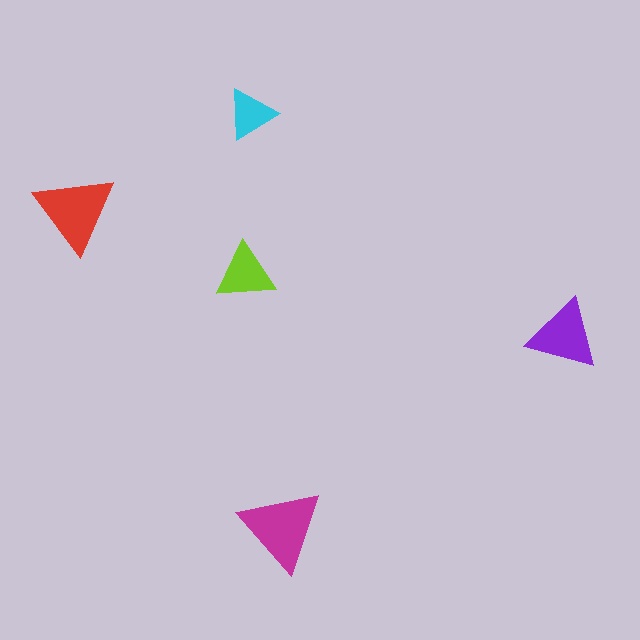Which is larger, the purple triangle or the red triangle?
The red one.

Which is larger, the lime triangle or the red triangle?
The red one.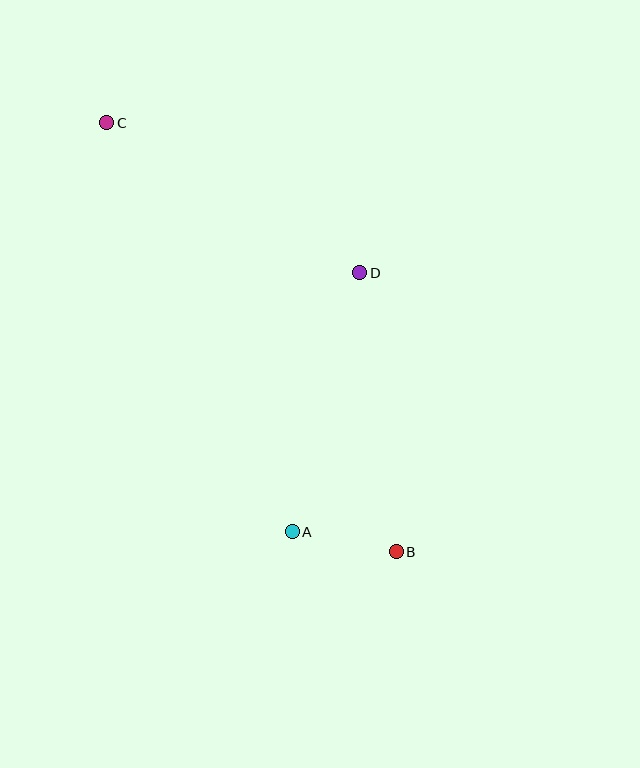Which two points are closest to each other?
Points A and B are closest to each other.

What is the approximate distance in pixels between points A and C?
The distance between A and C is approximately 449 pixels.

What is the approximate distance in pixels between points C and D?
The distance between C and D is approximately 294 pixels.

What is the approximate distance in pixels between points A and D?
The distance between A and D is approximately 267 pixels.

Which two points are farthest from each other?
Points B and C are farthest from each other.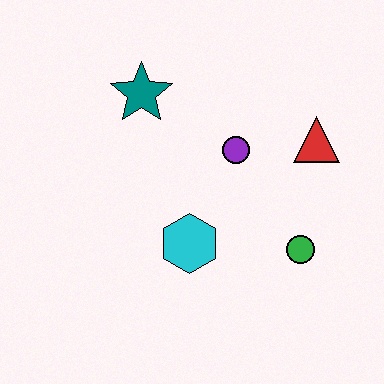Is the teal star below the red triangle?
No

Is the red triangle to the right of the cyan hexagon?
Yes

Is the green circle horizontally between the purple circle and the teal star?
No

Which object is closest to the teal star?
The purple circle is closest to the teal star.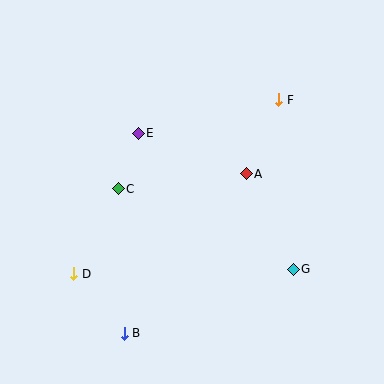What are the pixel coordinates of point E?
Point E is at (138, 133).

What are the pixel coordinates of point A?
Point A is at (246, 174).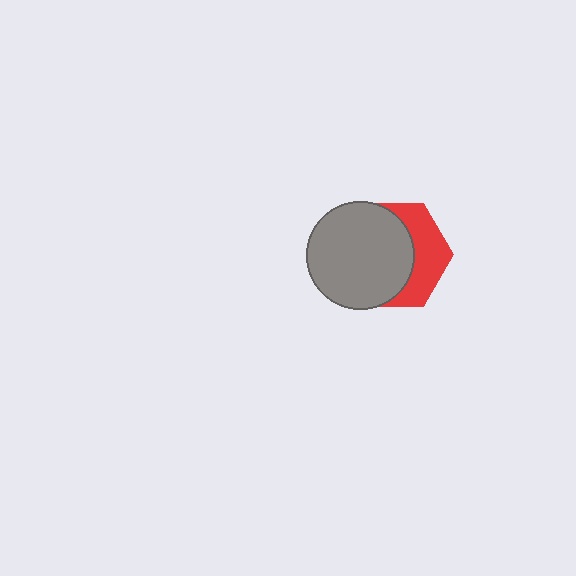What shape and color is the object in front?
The object in front is a gray circle.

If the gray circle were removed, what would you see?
You would see the complete red hexagon.